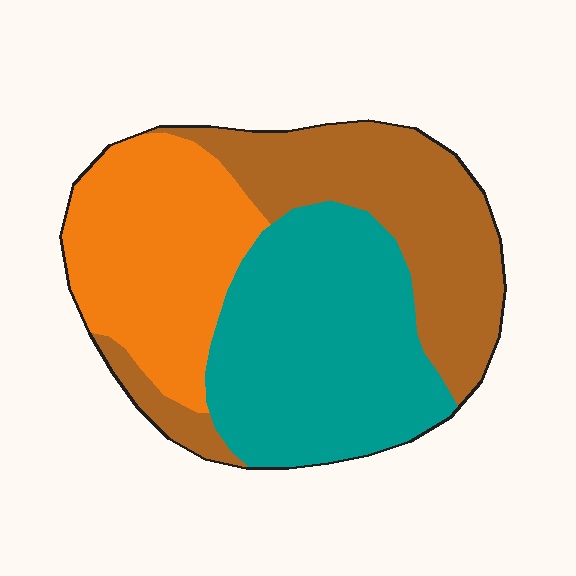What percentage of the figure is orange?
Orange covers around 30% of the figure.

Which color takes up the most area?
Teal, at roughly 40%.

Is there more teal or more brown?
Teal.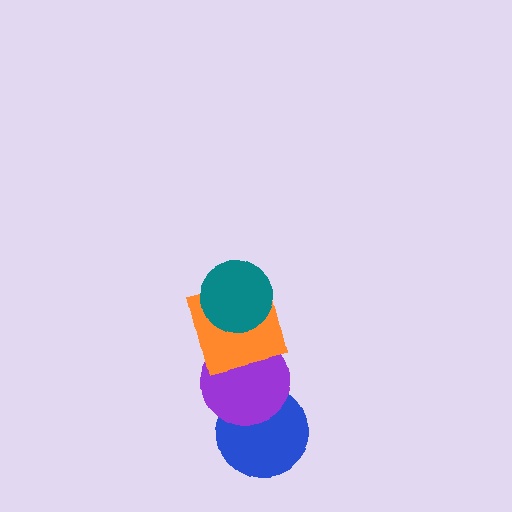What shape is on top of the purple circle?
The orange square is on top of the purple circle.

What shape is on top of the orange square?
The teal circle is on top of the orange square.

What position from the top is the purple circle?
The purple circle is 3rd from the top.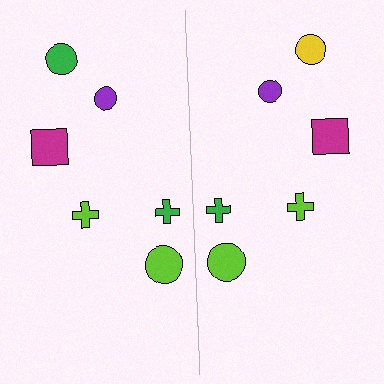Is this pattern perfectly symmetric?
No, the pattern is not perfectly symmetric. The yellow circle on the right side breaks the symmetry — its mirror counterpart is green.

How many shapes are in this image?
There are 12 shapes in this image.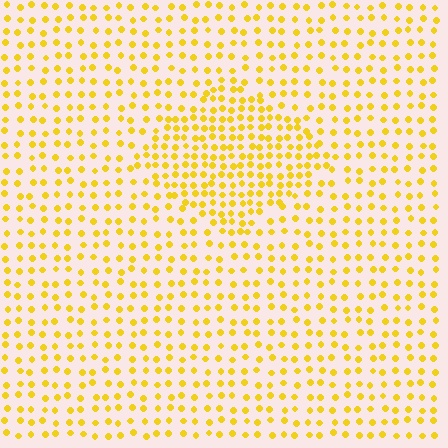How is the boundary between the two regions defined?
The boundary is defined by a change in element density (approximately 1.8x ratio). All elements are the same color, size, and shape.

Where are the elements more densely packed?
The elements are more densely packed inside the diamond boundary.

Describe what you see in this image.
The image contains small yellow elements arranged at two different densities. A diamond-shaped region is visible where the elements are more densely packed than the surrounding area.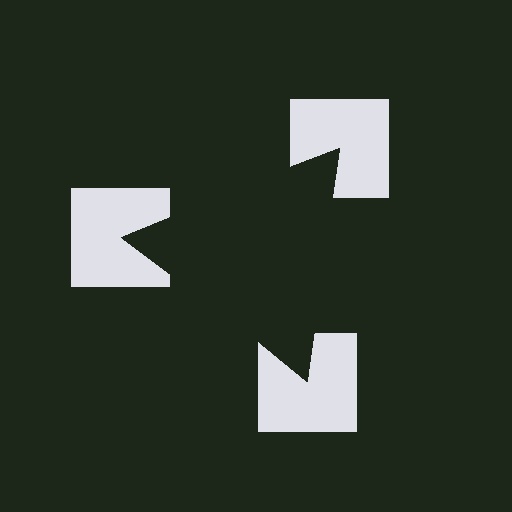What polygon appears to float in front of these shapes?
An illusory triangle — its edges are inferred from the aligned wedge cuts in the notched squares, not physically drawn.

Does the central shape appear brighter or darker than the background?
It typically appears slightly darker than the background, even though no actual brightness change is drawn.